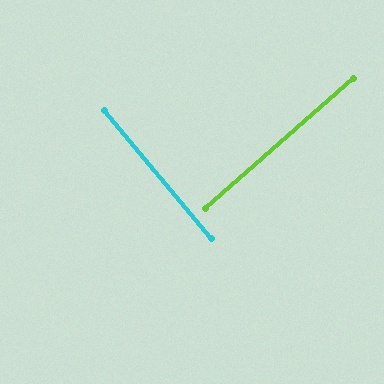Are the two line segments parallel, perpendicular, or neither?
Perpendicular — they meet at approximately 89°.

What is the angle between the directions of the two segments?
Approximately 89 degrees.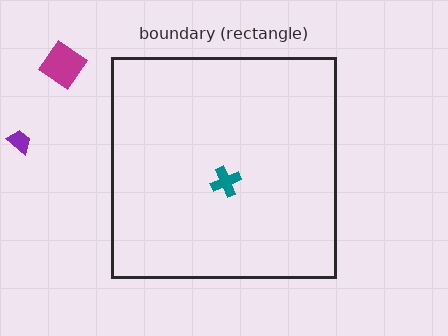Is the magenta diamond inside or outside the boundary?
Outside.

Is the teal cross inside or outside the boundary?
Inside.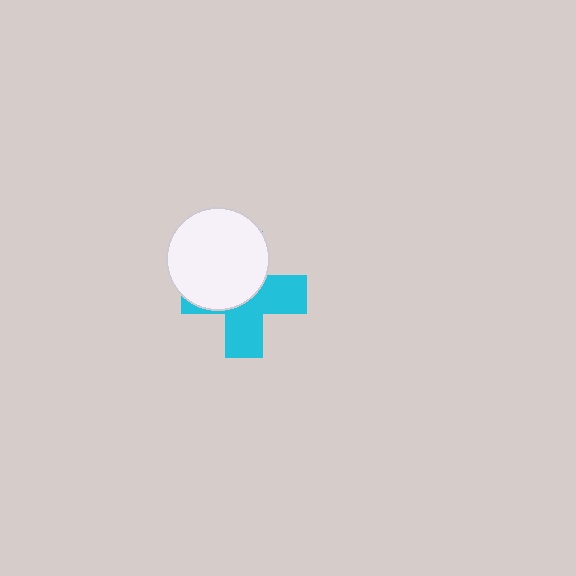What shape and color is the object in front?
The object in front is a white circle.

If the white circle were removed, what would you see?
You would see the complete cyan cross.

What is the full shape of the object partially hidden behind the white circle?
The partially hidden object is a cyan cross.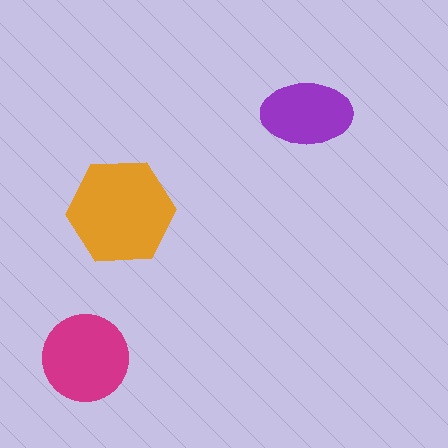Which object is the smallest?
The purple ellipse.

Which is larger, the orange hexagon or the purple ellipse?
The orange hexagon.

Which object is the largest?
The orange hexagon.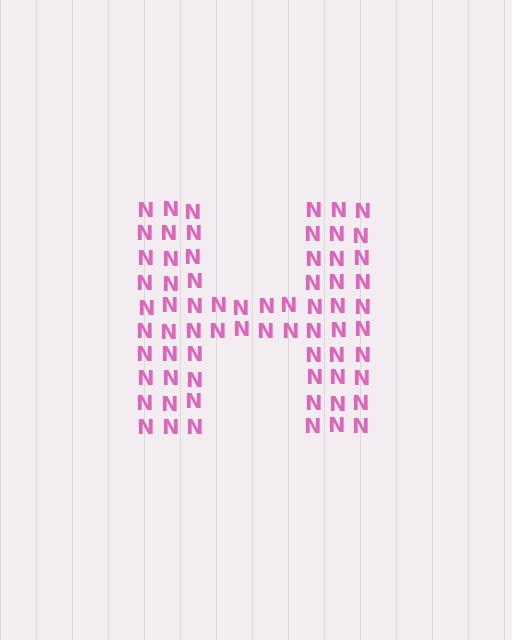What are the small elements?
The small elements are letter N's.